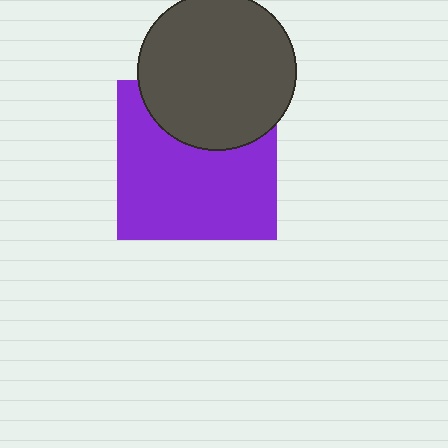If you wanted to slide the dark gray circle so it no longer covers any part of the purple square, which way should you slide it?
Slide it up — that is the most direct way to separate the two shapes.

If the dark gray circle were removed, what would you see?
You would see the complete purple square.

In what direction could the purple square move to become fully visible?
The purple square could move down. That would shift it out from behind the dark gray circle entirely.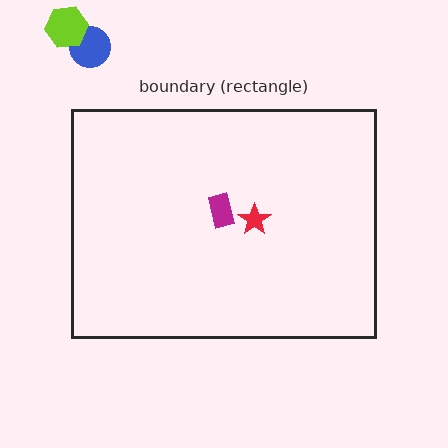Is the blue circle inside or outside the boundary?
Outside.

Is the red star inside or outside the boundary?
Inside.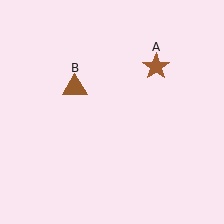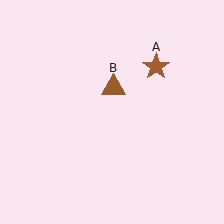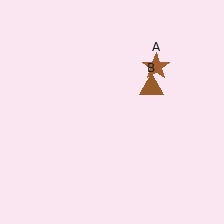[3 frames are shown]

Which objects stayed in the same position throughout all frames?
Brown star (object A) remained stationary.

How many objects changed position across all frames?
1 object changed position: brown triangle (object B).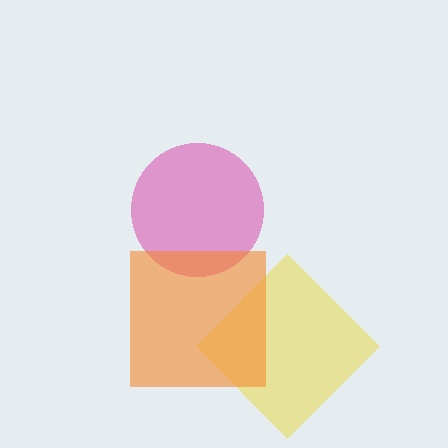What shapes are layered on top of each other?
The layered shapes are: a magenta circle, a yellow diamond, an orange square.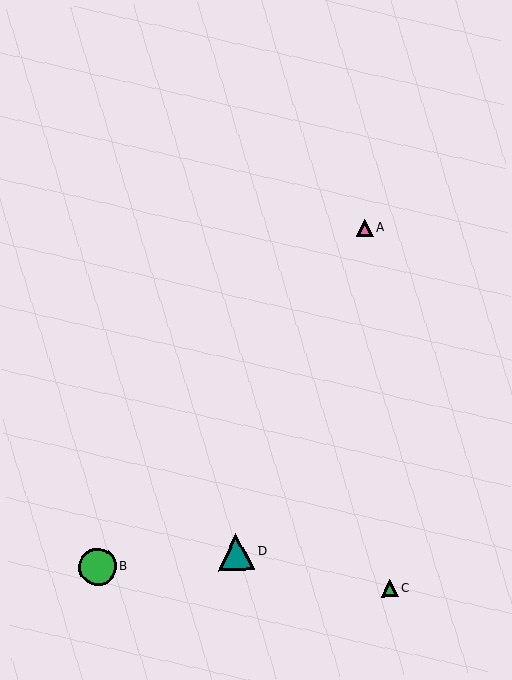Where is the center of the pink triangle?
The center of the pink triangle is at (365, 228).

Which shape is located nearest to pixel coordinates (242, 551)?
The teal triangle (labeled D) at (236, 552) is nearest to that location.